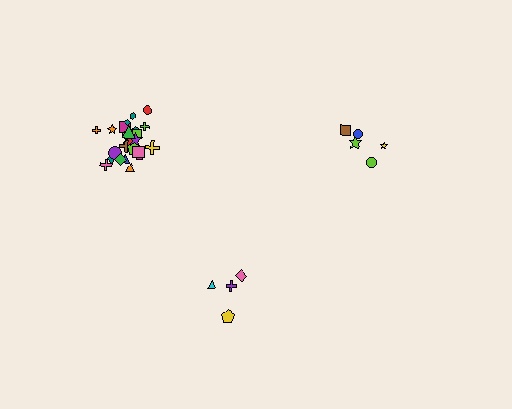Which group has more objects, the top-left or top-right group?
The top-left group.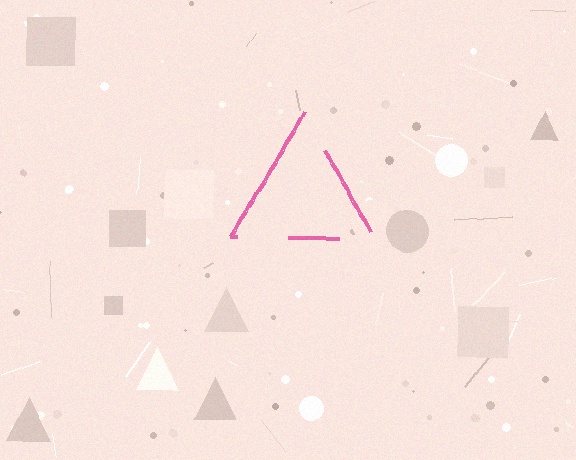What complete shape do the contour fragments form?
The contour fragments form a triangle.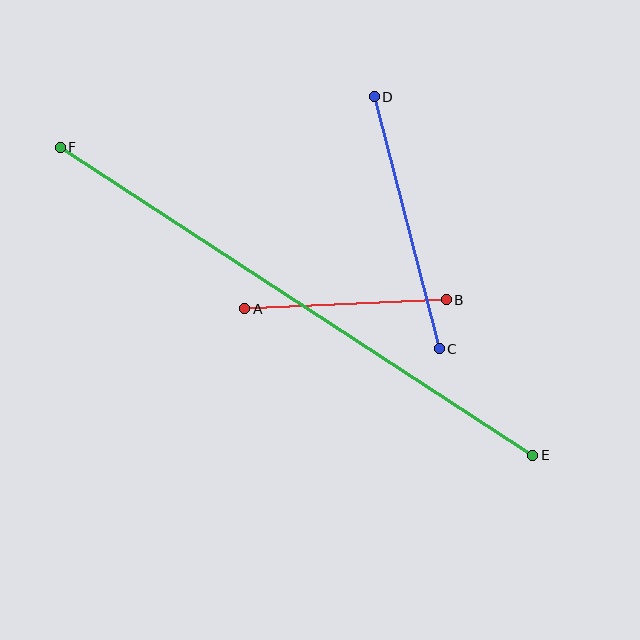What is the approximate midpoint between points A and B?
The midpoint is at approximately (346, 304) pixels.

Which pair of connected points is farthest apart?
Points E and F are farthest apart.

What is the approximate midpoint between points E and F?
The midpoint is at approximately (296, 301) pixels.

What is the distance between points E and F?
The distance is approximately 564 pixels.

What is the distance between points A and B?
The distance is approximately 202 pixels.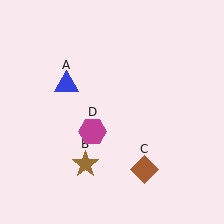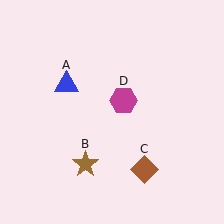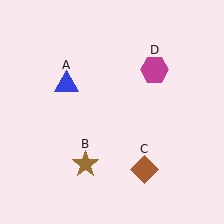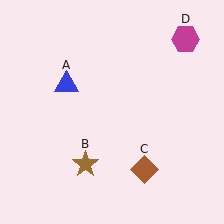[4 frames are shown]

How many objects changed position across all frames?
1 object changed position: magenta hexagon (object D).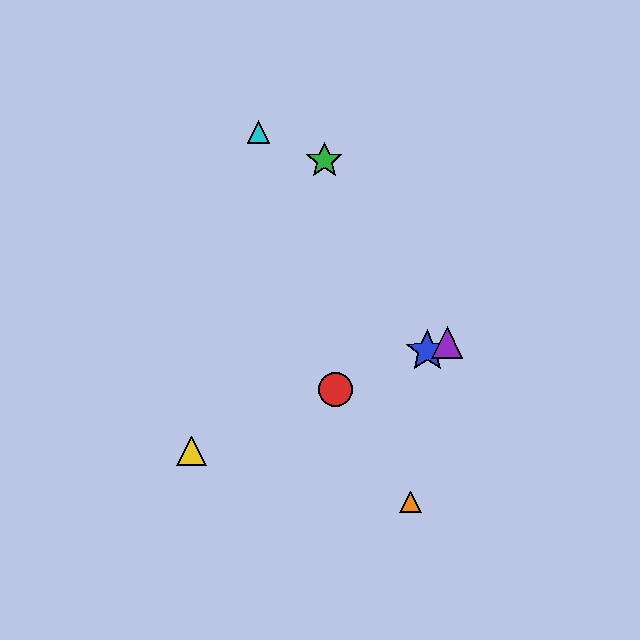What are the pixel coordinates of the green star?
The green star is at (324, 161).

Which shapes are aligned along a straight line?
The red circle, the blue star, the yellow triangle, the purple triangle are aligned along a straight line.